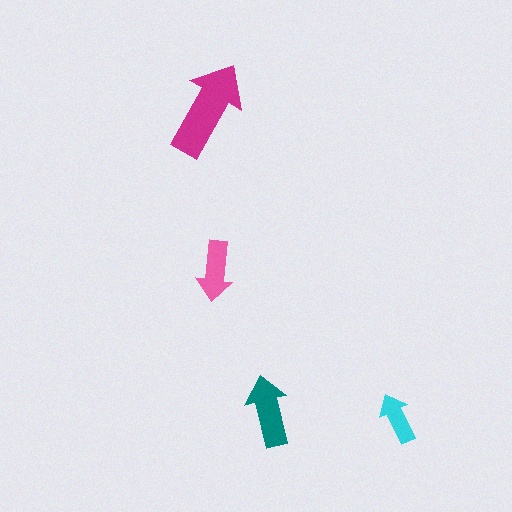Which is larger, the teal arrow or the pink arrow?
The teal one.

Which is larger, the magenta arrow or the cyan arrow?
The magenta one.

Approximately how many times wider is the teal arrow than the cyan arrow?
About 1.5 times wider.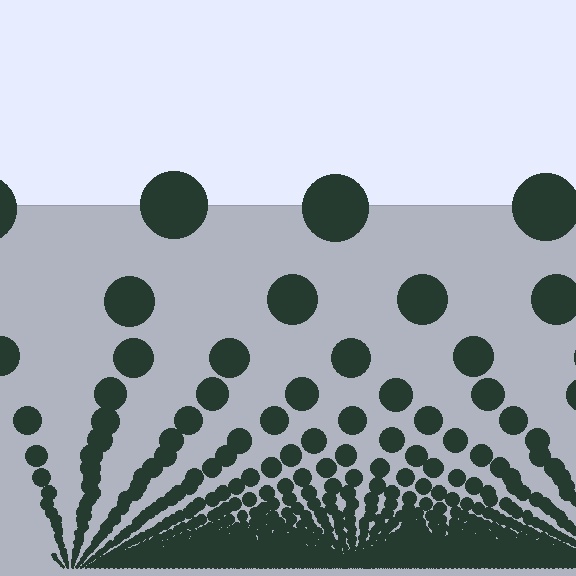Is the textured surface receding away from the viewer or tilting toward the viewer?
The surface appears to tilt toward the viewer. Texture elements get larger and sparser toward the top.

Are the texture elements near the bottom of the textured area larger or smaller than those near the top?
Smaller. The gradient is inverted — elements near the bottom are smaller and denser.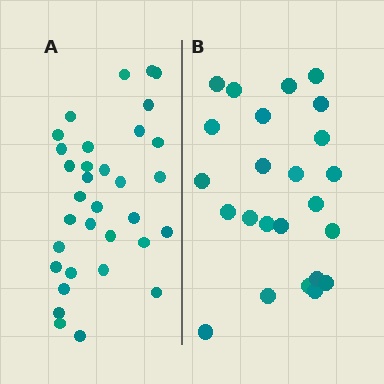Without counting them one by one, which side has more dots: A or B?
Region A (the left region) has more dots.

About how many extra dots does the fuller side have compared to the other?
Region A has roughly 8 or so more dots than region B.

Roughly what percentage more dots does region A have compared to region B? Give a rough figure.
About 40% more.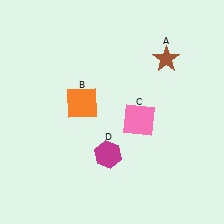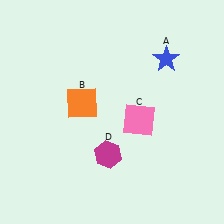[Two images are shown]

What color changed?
The star (A) changed from brown in Image 1 to blue in Image 2.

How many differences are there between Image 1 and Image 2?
There is 1 difference between the two images.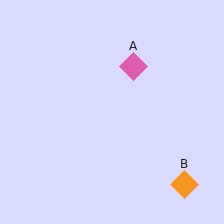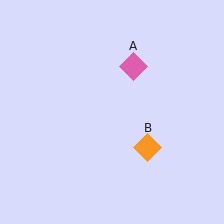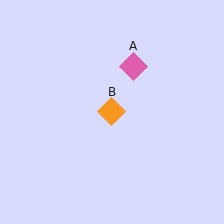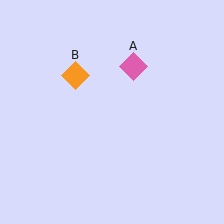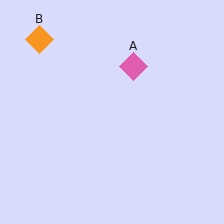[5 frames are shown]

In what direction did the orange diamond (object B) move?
The orange diamond (object B) moved up and to the left.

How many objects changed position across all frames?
1 object changed position: orange diamond (object B).